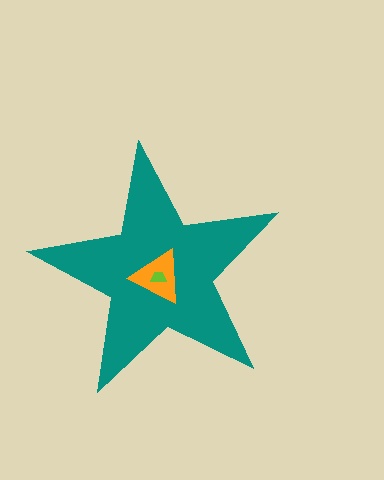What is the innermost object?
The lime trapezoid.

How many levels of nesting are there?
3.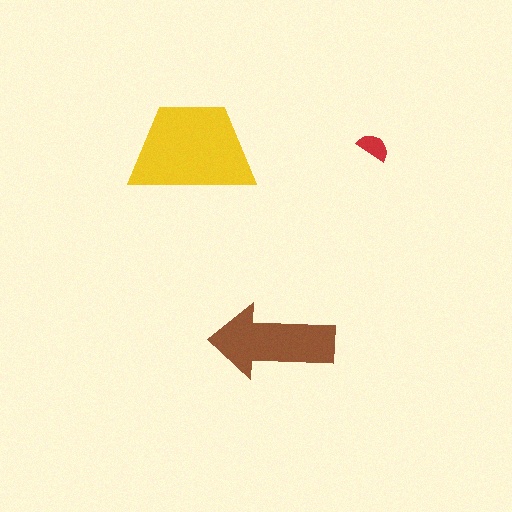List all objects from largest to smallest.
The yellow trapezoid, the brown arrow, the red semicircle.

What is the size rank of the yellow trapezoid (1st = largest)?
1st.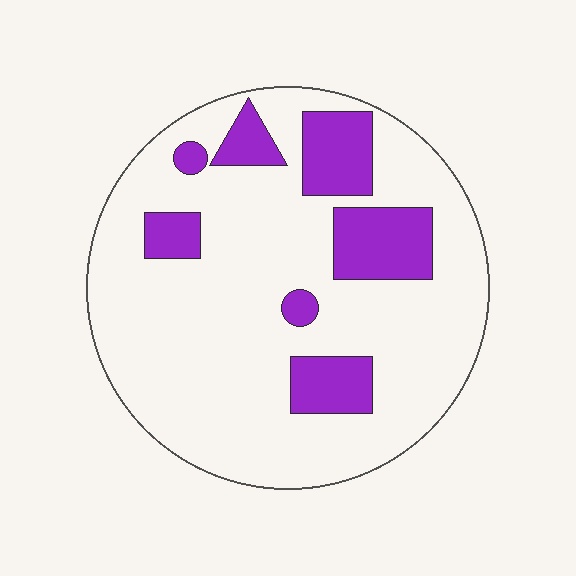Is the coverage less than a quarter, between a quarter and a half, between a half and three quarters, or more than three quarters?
Less than a quarter.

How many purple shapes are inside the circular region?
7.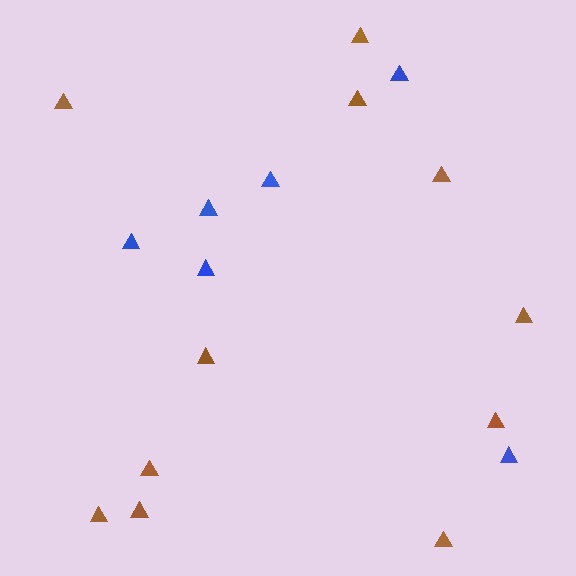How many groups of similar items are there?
There are 2 groups: one group of blue triangles (6) and one group of brown triangles (11).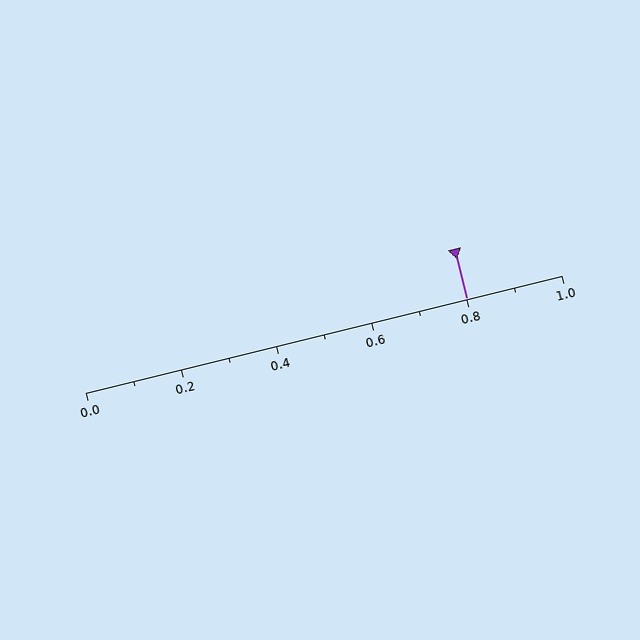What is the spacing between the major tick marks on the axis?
The major ticks are spaced 0.2 apart.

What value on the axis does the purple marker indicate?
The marker indicates approximately 0.8.